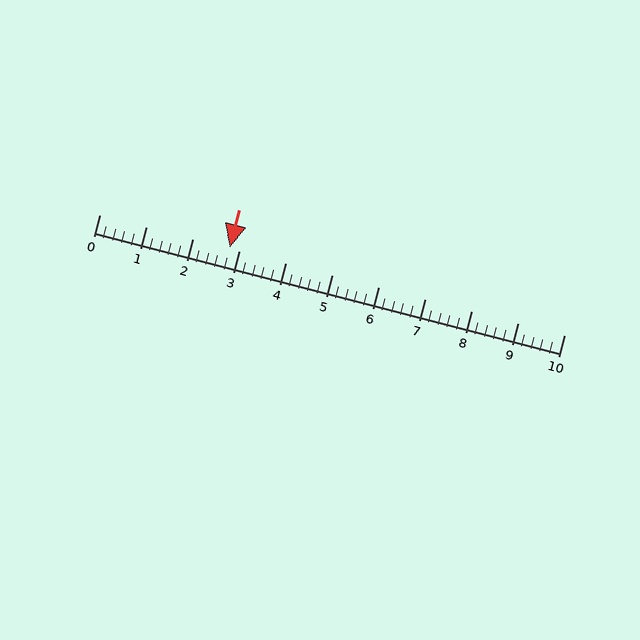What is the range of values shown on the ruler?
The ruler shows values from 0 to 10.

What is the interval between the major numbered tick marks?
The major tick marks are spaced 1 units apart.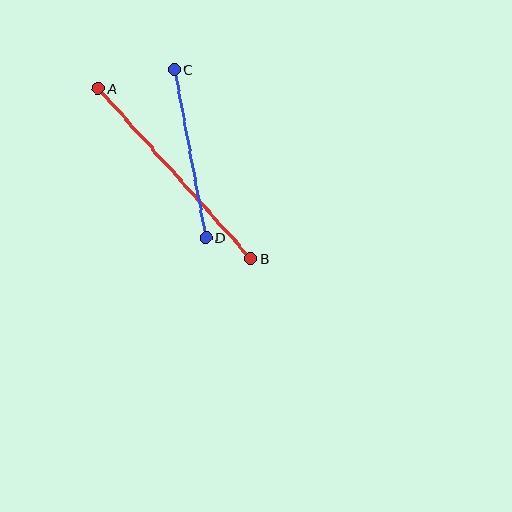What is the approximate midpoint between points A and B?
The midpoint is at approximately (174, 174) pixels.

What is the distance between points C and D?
The distance is approximately 171 pixels.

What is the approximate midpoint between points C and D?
The midpoint is at approximately (190, 153) pixels.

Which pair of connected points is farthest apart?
Points A and B are farthest apart.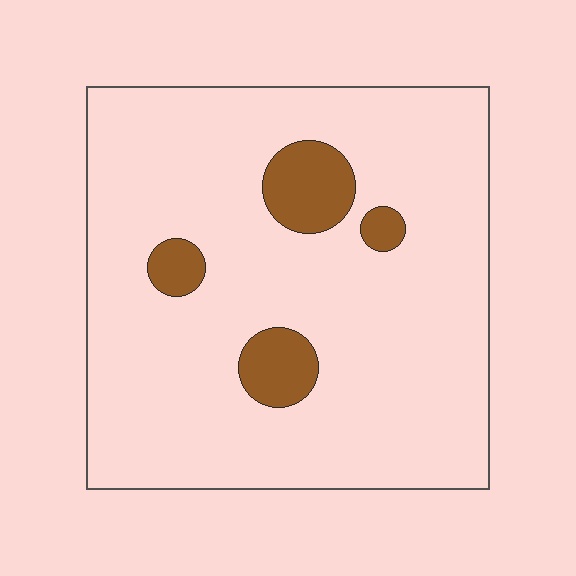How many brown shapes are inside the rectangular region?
4.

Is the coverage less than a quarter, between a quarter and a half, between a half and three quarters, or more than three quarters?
Less than a quarter.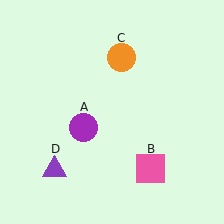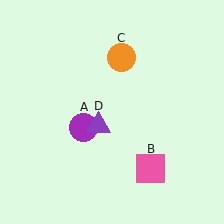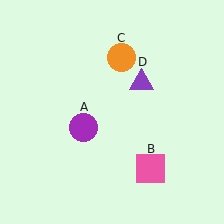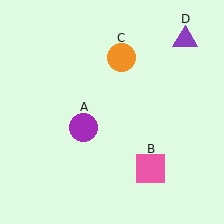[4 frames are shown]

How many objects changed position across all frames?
1 object changed position: purple triangle (object D).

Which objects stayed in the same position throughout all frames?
Purple circle (object A) and pink square (object B) and orange circle (object C) remained stationary.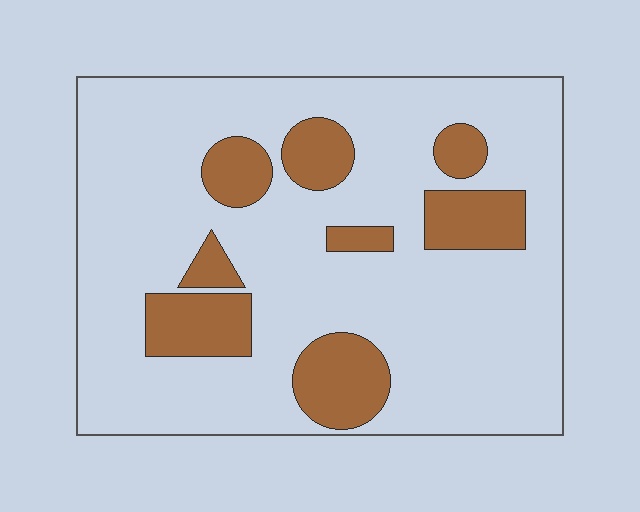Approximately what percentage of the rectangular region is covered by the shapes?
Approximately 20%.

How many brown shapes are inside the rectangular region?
8.